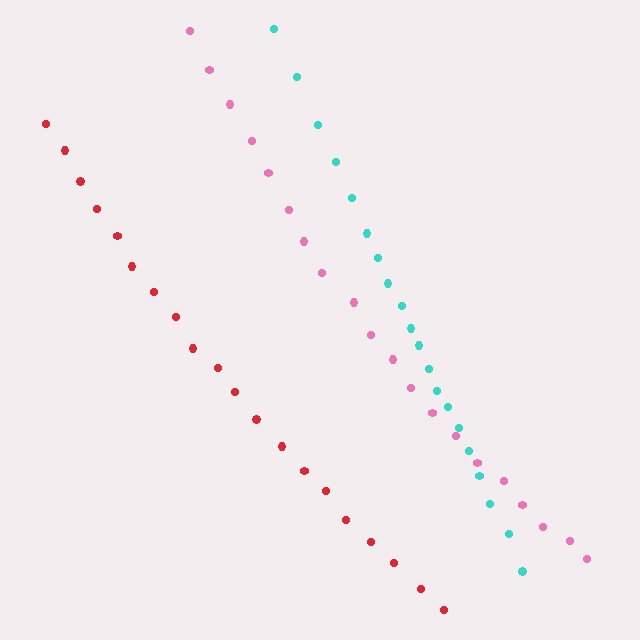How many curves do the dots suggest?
There are 3 distinct paths.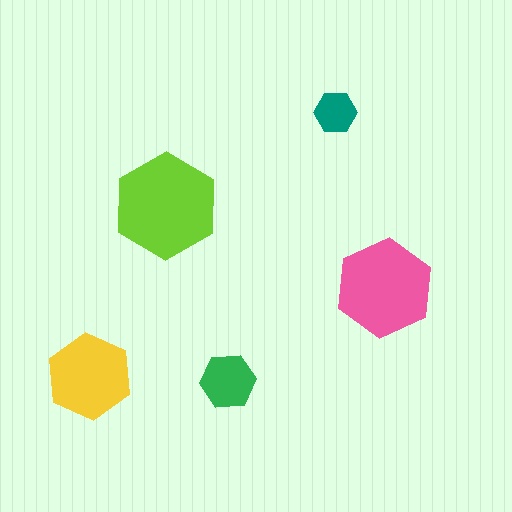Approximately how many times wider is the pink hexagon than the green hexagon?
About 1.5 times wider.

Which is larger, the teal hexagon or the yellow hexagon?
The yellow one.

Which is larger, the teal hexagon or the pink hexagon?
The pink one.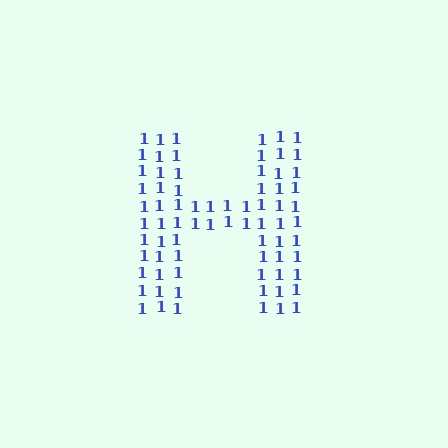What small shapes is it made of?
It is made of small digit 1's.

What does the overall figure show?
The overall figure shows the letter H.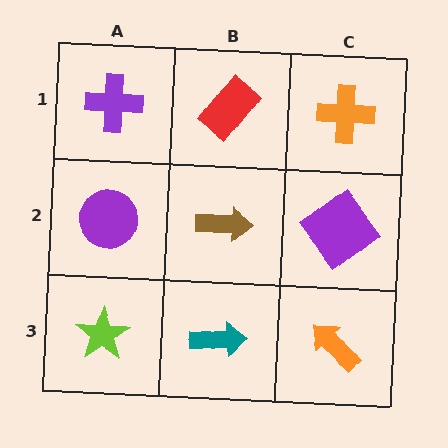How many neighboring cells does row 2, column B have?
4.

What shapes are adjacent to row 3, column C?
A purple diamond (row 2, column C), a teal arrow (row 3, column B).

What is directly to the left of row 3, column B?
A lime star.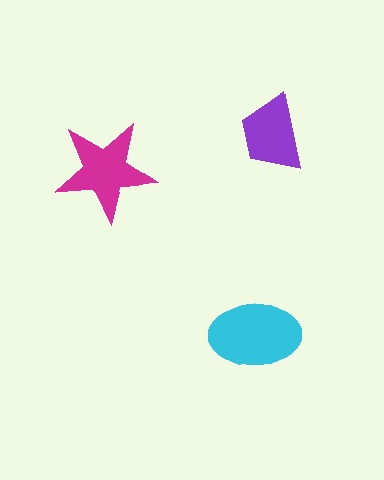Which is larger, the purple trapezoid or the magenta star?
The magenta star.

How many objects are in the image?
There are 3 objects in the image.